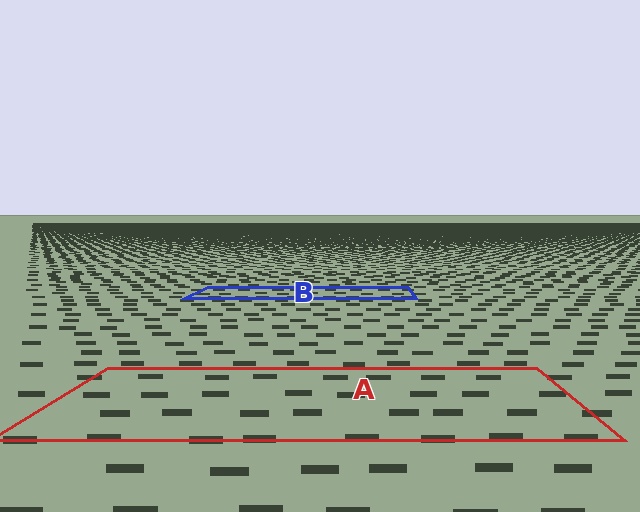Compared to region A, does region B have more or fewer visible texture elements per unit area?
Region B has more texture elements per unit area — they are packed more densely because it is farther away.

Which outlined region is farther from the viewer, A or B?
Region B is farther from the viewer — the texture elements inside it appear smaller and more densely packed.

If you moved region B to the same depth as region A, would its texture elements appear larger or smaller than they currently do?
They would appear larger. At a closer depth, the same texture elements are projected at a bigger on-screen size.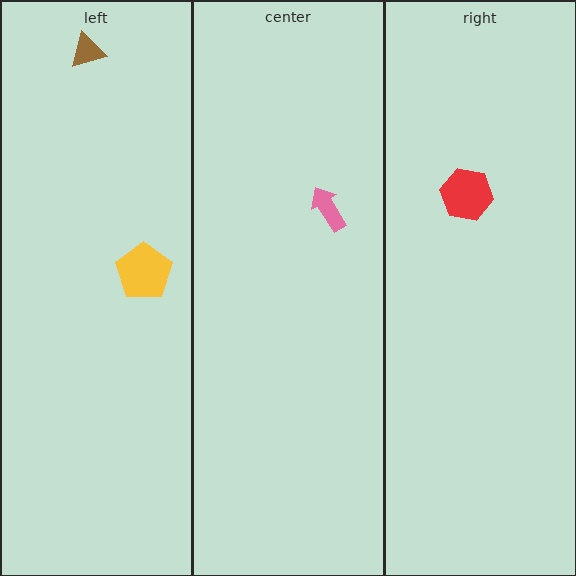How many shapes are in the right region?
1.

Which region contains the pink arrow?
The center region.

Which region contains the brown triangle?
The left region.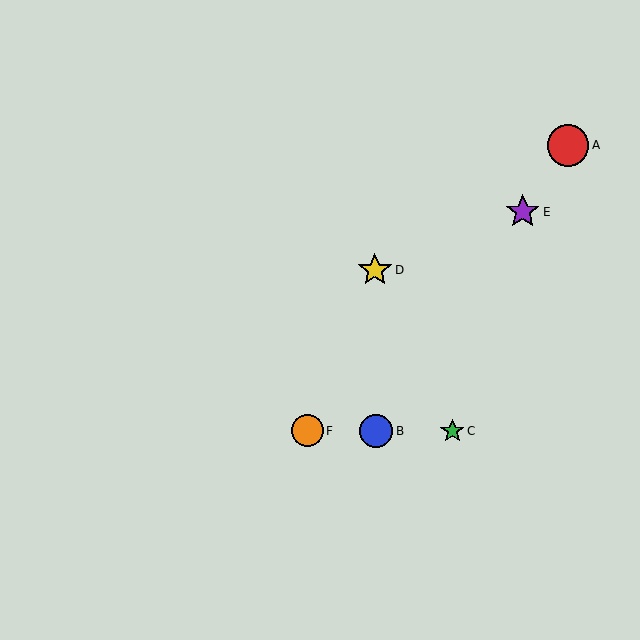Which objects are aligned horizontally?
Objects B, C, F are aligned horizontally.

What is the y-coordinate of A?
Object A is at y≈145.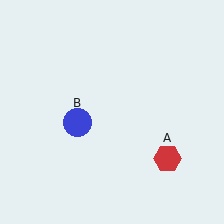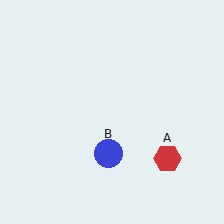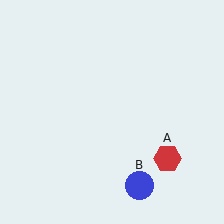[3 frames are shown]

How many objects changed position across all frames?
1 object changed position: blue circle (object B).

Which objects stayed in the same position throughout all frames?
Red hexagon (object A) remained stationary.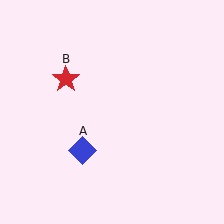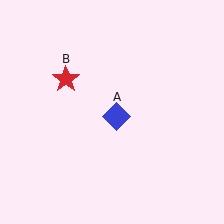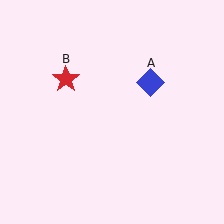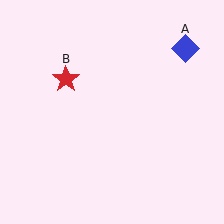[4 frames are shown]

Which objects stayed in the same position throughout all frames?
Red star (object B) remained stationary.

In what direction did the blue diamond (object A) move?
The blue diamond (object A) moved up and to the right.